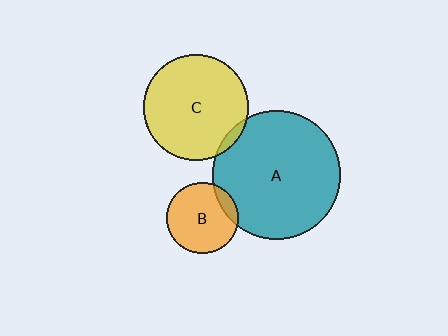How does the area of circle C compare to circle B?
Approximately 2.2 times.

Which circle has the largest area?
Circle A (teal).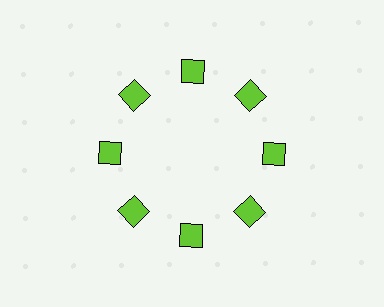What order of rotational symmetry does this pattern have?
This pattern has 8-fold rotational symmetry.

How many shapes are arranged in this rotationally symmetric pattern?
There are 8 shapes, arranged in 8 groups of 1.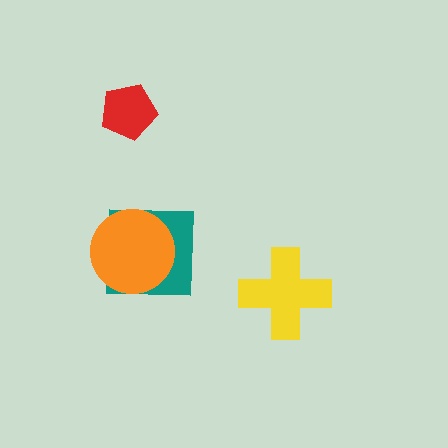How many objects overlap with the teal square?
1 object overlaps with the teal square.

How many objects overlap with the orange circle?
1 object overlaps with the orange circle.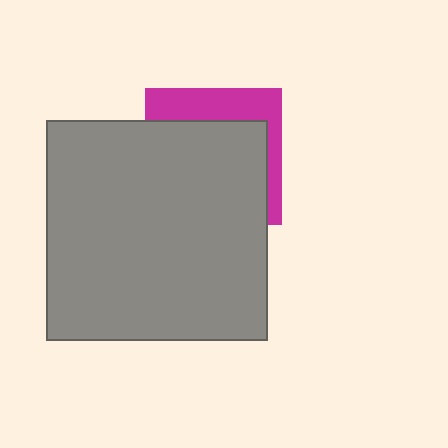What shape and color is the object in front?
The object in front is a gray rectangle.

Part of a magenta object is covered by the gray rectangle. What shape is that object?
It is a square.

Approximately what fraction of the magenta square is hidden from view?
Roughly 69% of the magenta square is hidden behind the gray rectangle.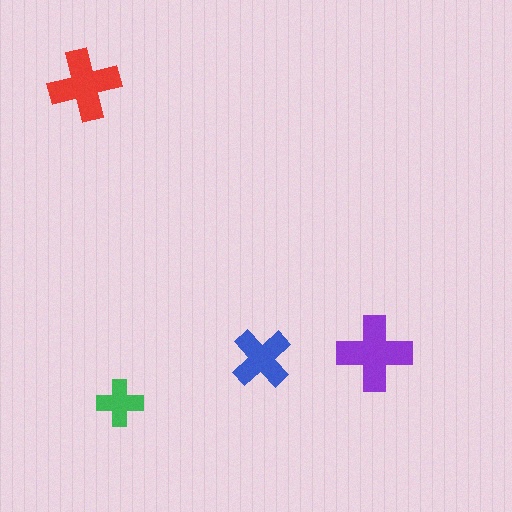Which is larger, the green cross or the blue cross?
The blue one.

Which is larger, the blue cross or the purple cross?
The purple one.